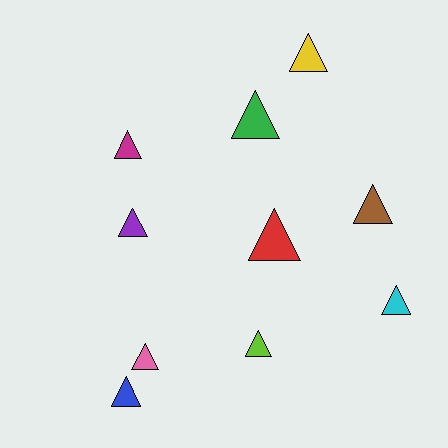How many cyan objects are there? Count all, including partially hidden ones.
There is 1 cyan object.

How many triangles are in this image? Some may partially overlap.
There are 10 triangles.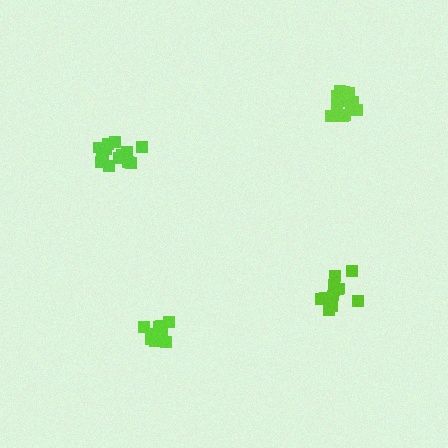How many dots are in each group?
Group 1: 14 dots, Group 2: 14 dots, Group 3: 10 dots, Group 4: 12 dots (50 total).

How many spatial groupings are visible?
There are 4 spatial groupings.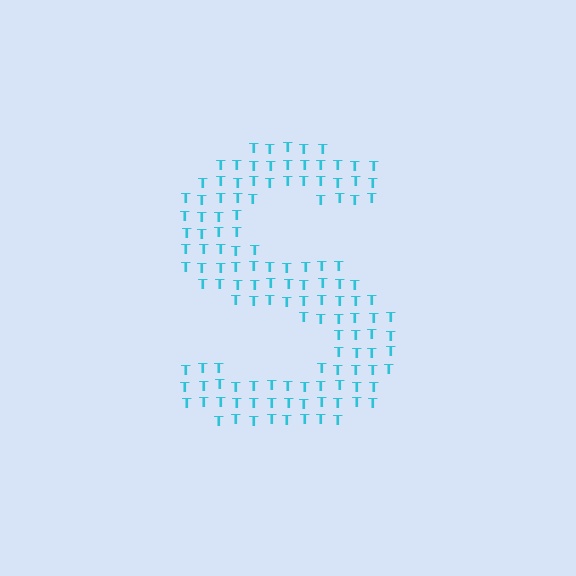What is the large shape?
The large shape is the letter S.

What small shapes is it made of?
It is made of small letter T's.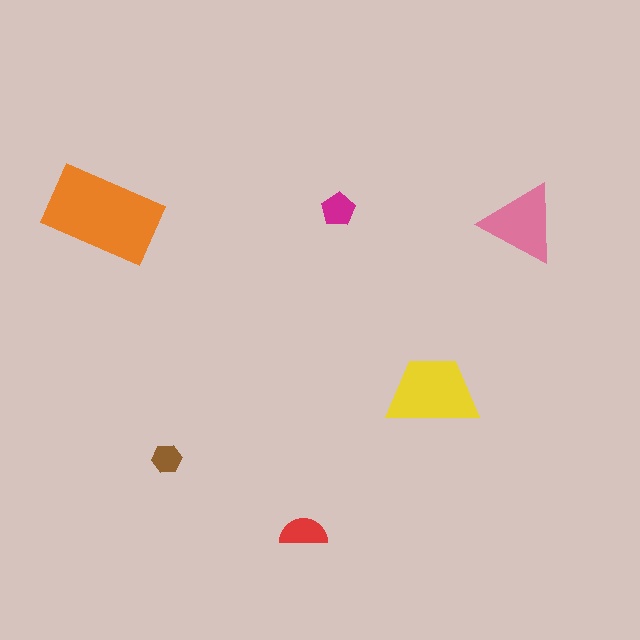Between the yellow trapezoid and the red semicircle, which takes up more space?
The yellow trapezoid.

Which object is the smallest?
The brown hexagon.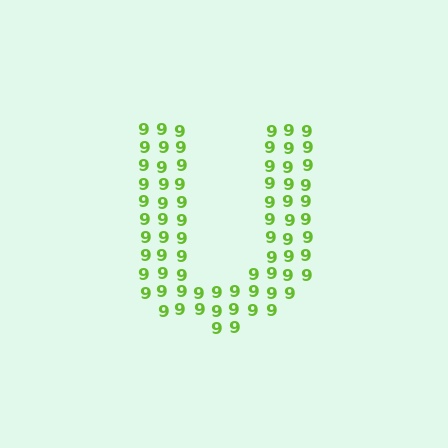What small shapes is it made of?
It is made of small digit 9's.